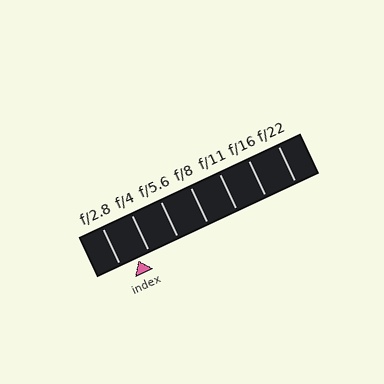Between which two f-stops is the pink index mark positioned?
The index mark is between f/2.8 and f/4.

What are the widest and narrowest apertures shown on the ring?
The widest aperture shown is f/2.8 and the narrowest is f/22.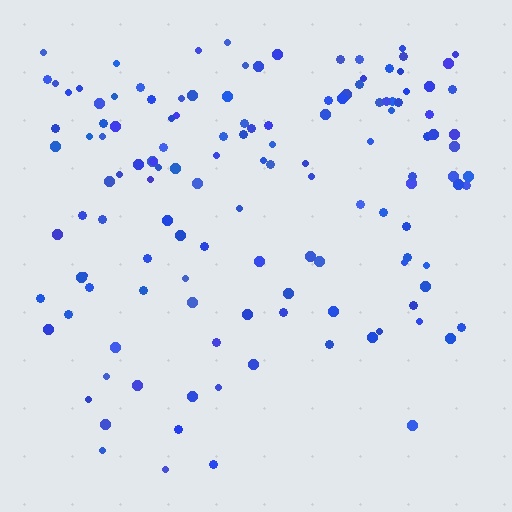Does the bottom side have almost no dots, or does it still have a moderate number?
Still a moderate number, just noticeably fewer than the top.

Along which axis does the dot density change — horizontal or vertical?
Vertical.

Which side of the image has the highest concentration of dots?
The top.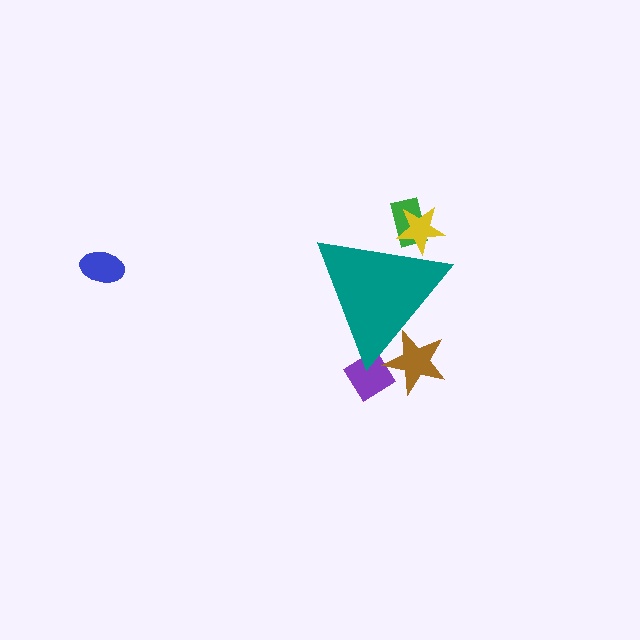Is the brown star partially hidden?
Yes, the brown star is partially hidden behind the teal triangle.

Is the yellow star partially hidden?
Yes, the yellow star is partially hidden behind the teal triangle.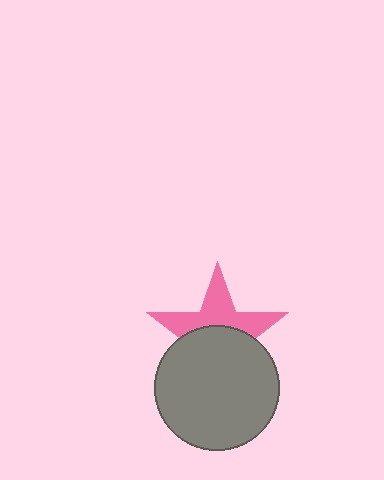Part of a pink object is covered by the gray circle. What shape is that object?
It is a star.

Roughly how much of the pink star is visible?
About half of it is visible (roughly 47%).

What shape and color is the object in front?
The object in front is a gray circle.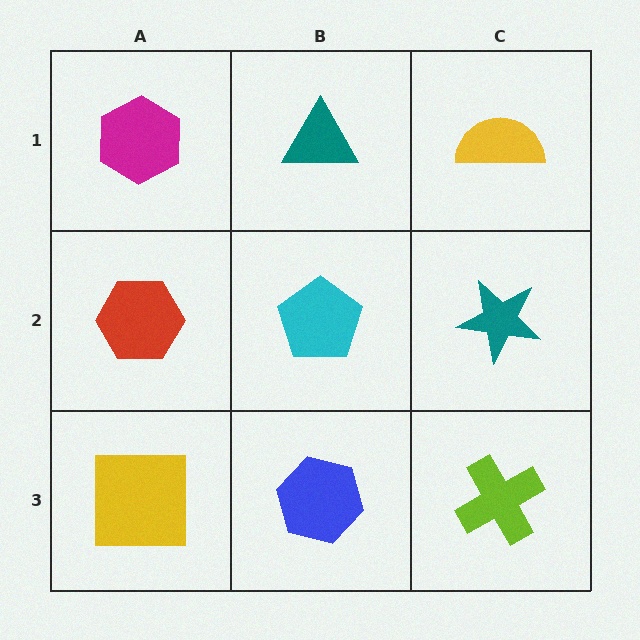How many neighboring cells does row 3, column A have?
2.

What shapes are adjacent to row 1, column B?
A cyan pentagon (row 2, column B), a magenta hexagon (row 1, column A), a yellow semicircle (row 1, column C).